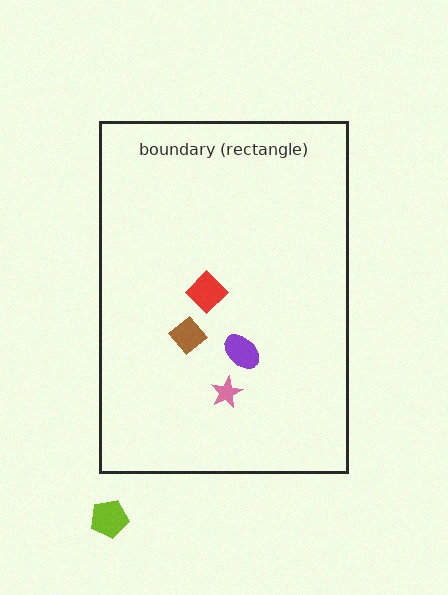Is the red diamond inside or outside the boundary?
Inside.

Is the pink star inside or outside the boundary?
Inside.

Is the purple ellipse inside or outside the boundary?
Inside.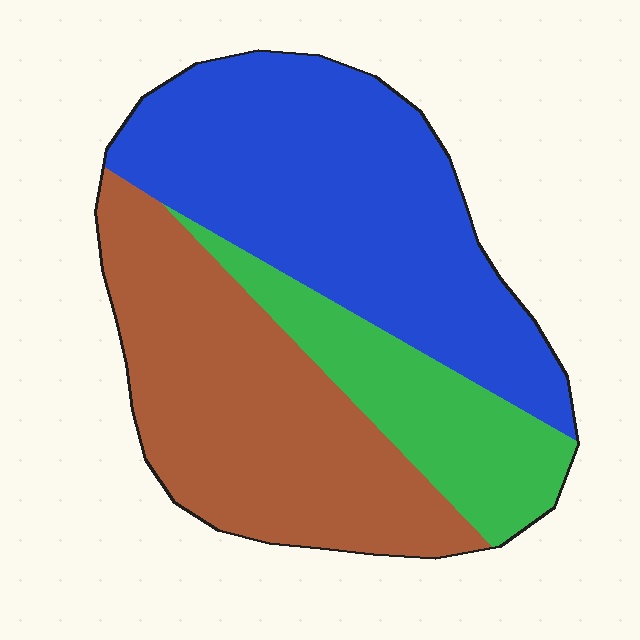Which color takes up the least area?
Green, at roughly 20%.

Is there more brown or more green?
Brown.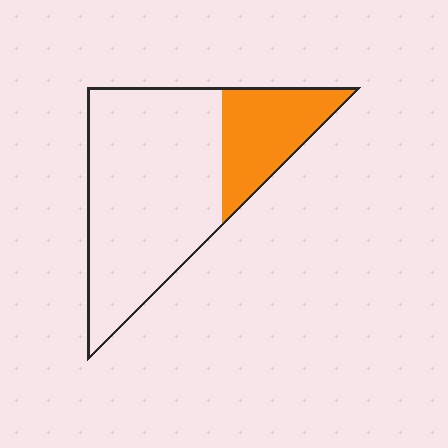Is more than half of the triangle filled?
No.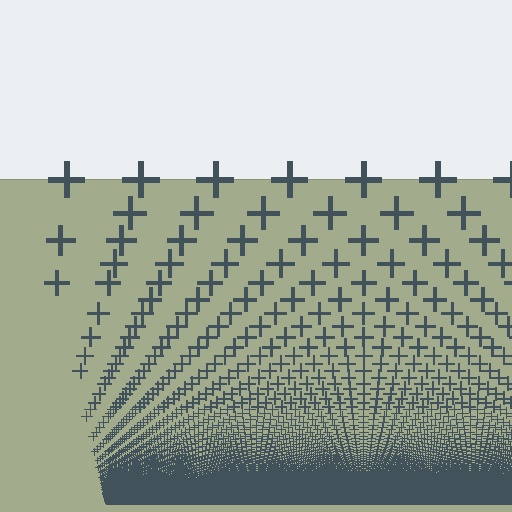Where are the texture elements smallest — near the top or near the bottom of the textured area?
Near the bottom.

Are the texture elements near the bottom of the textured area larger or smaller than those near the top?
Smaller. The gradient is inverted — elements near the bottom are smaller and denser.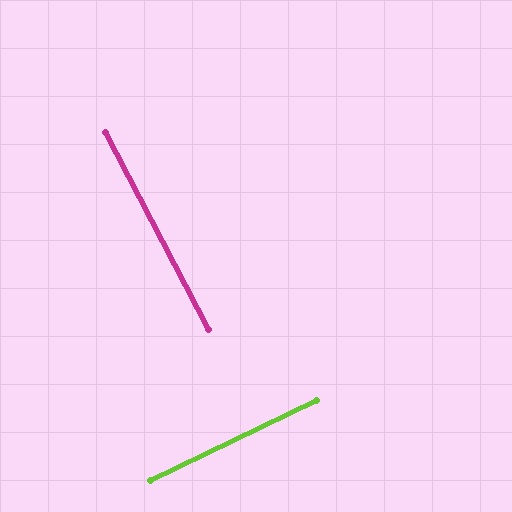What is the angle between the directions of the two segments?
Approximately 88 degrees.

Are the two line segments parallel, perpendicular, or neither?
Perpendicular — they meet at approximately 88°.